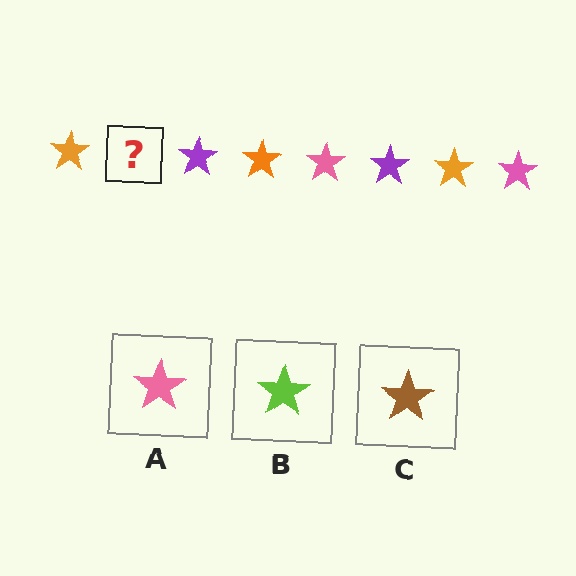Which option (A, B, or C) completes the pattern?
A.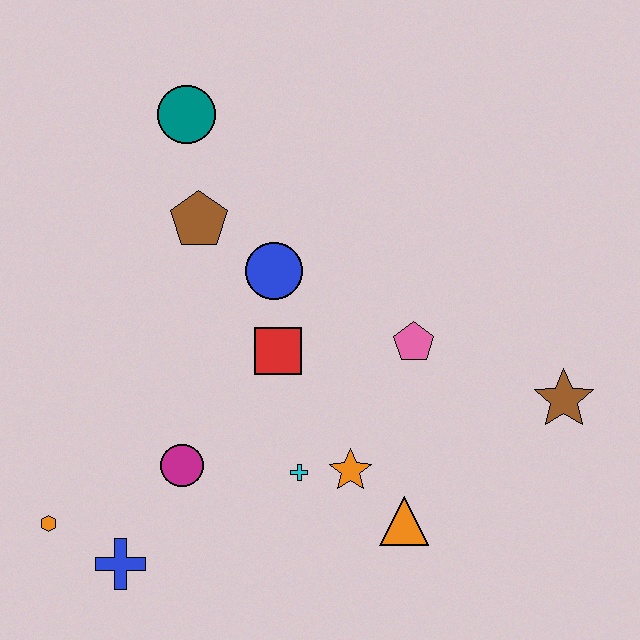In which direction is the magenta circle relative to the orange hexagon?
The magenta circle is to the right of the orange hexagon.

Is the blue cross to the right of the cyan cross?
No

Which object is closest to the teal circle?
The brown pentagon is closest to the teal circle.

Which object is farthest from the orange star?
The teal circle is farthest from the orange star.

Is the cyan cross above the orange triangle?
Yes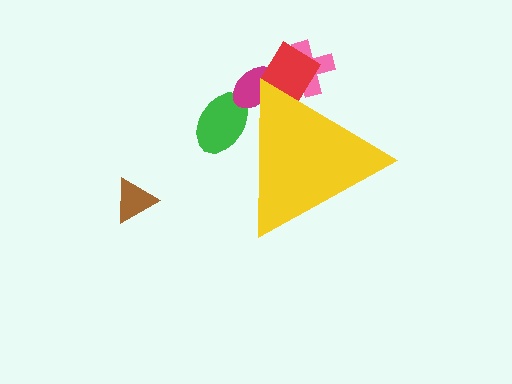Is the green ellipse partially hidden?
Yes, the green ellipse is partially hidden behind the yellow triangle.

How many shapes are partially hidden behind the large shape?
4 shapes are partially hidden.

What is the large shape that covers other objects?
A yellow triangle.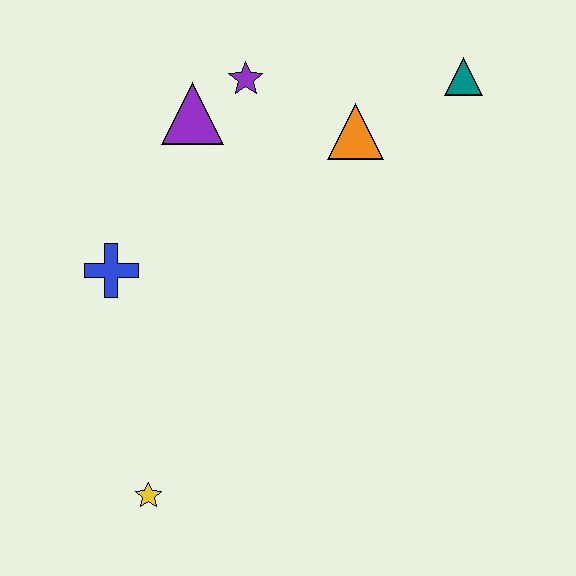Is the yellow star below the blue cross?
Yes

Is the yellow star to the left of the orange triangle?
Yes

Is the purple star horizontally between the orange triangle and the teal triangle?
No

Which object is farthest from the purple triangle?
The yellow star is farthest from the purple triangle.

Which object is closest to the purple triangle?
The purple star is closest to the purple triangle.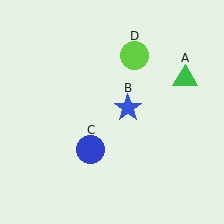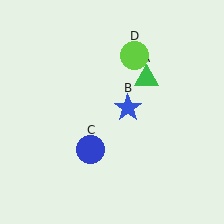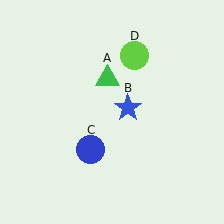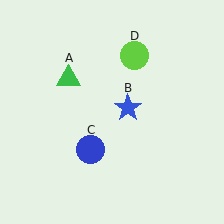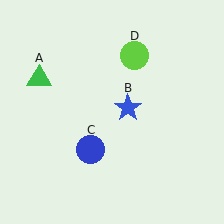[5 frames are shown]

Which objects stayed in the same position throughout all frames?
Blue star (object B) and blue circle (object C) and lime circle (object D) remained stationary.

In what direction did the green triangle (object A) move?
The green triangle (object A) moved left.